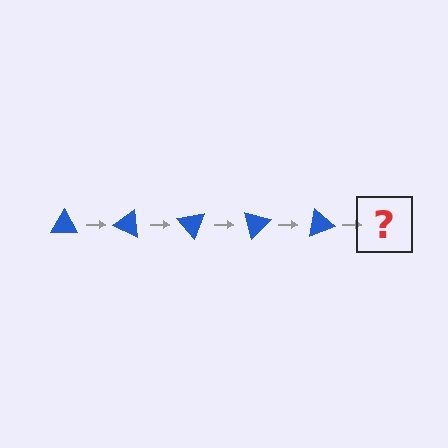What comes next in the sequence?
The next element should be a blue triangle rotated 125 degrees.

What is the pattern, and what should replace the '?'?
The pattern is that the triangle rotates 25 degrees each step. The '?' should be a blue triangle rotated 125 degrees.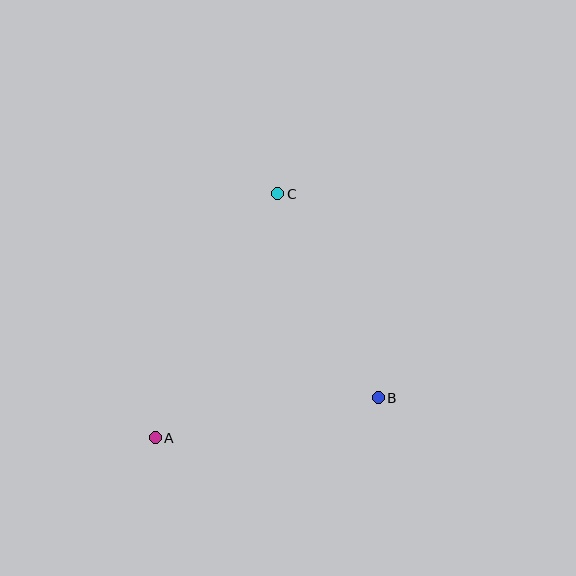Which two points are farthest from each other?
Points A and C are farthest from each other.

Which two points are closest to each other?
Points A and B are closest to each other.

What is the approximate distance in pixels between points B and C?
The distance between B and C is approximately 227 pixels.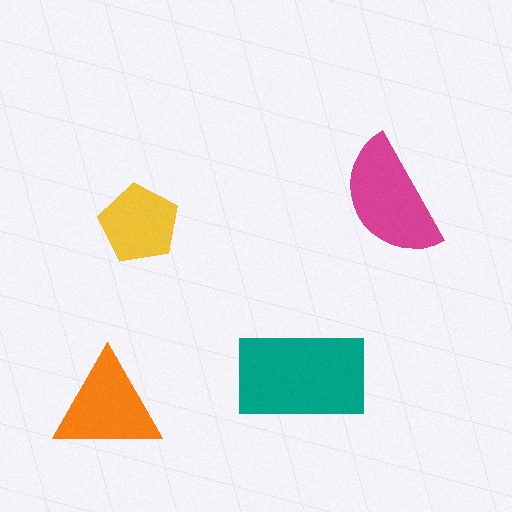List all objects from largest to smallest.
The teal rectangle, the magenta semicircle, the orange triangle, the yellow pentagon.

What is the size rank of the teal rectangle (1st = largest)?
1st.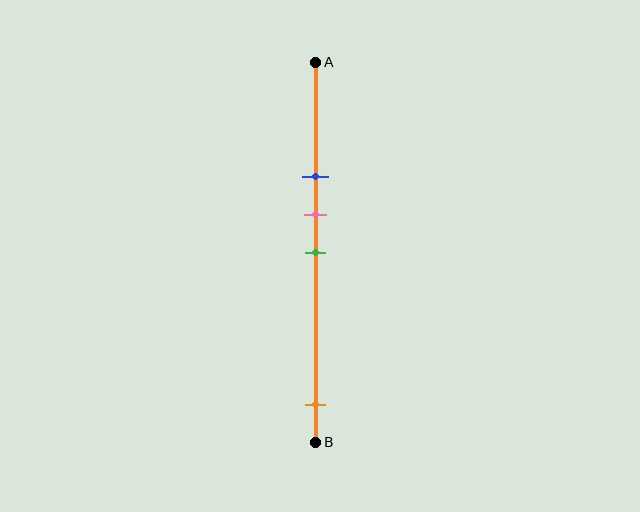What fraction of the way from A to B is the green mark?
The green mark is approximately 50% (0.5) of the way from A to B.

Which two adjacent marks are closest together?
The pink and green marks are the closest adjacent pair.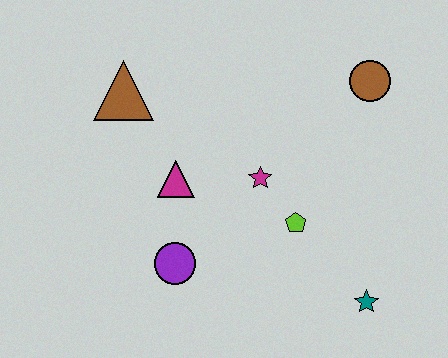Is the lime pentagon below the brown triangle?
Yes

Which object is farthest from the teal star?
The brown triangle is farthest from the teal star.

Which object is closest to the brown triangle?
The magenta triangle is closest to the brown triangle.